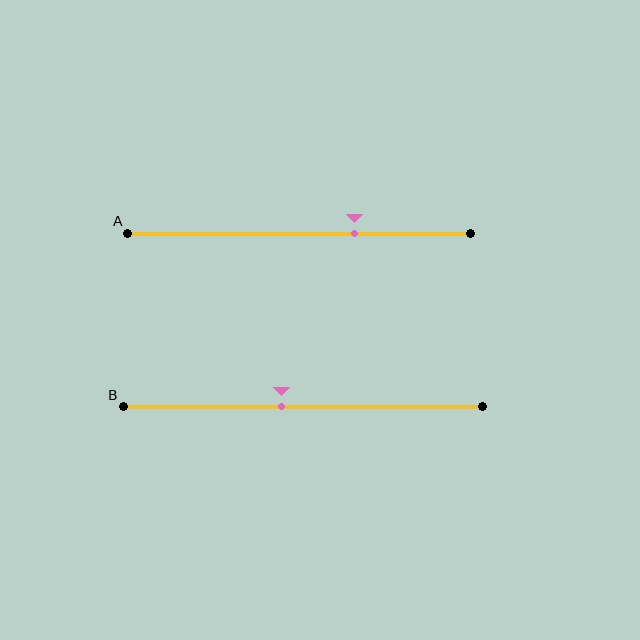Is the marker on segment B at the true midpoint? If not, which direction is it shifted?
No, the marker on segment B is shifted to the left by about 6% of the segment length.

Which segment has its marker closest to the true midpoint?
Segment B has its marker closest to the true midpoint.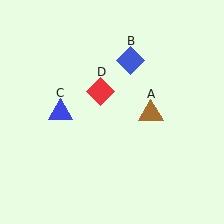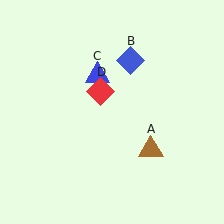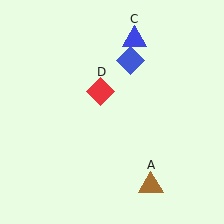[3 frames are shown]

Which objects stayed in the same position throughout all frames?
Blue diamond (object B) and red diamond (object D) remained stationary.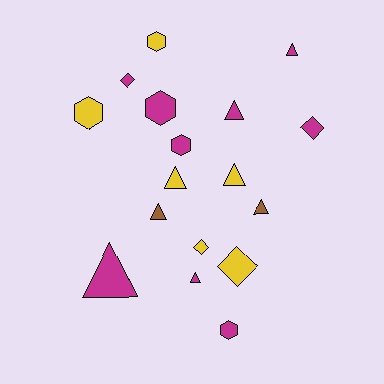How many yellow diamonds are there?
There are 2 yellow diamonds.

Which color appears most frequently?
Magenta, with 9 objects.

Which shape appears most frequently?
Triangle, with 8 objects.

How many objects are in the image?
There are 17 objects.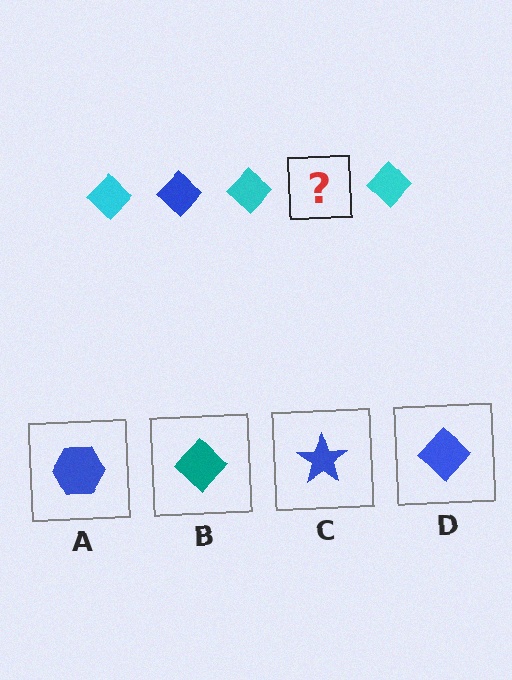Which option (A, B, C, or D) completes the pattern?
D.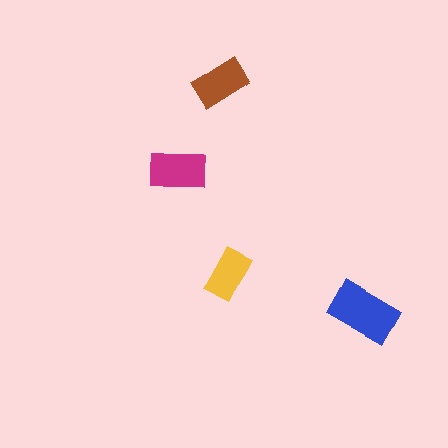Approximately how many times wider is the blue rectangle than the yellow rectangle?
About 1.5 times wider.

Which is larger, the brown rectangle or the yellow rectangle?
The brown one.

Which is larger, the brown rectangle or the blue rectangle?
The blue one.